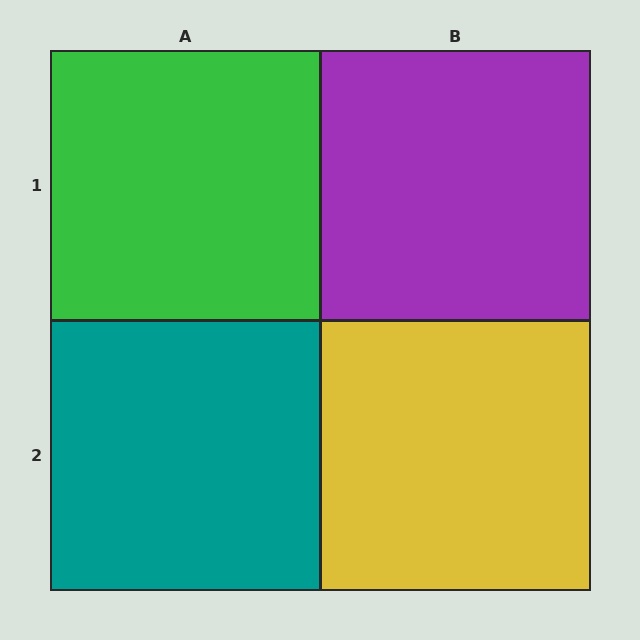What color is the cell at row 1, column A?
Green.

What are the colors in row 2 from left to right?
Teal, yellow.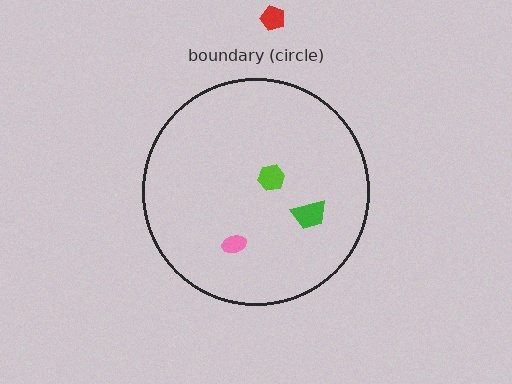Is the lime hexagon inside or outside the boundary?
Inside.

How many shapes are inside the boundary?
3 inside, 1 outside.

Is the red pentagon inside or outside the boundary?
Outside.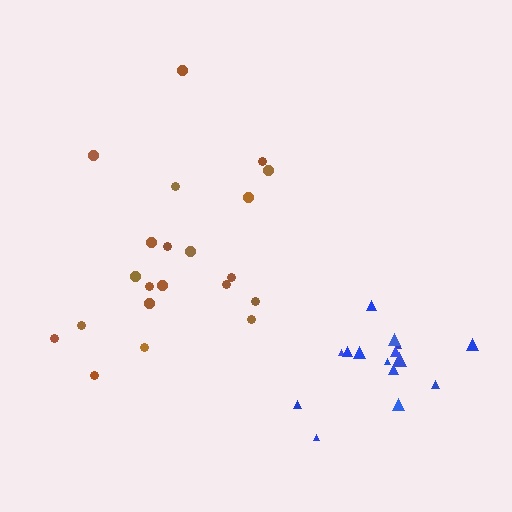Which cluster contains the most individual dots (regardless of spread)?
Brown (21).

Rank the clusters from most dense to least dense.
blue, brown.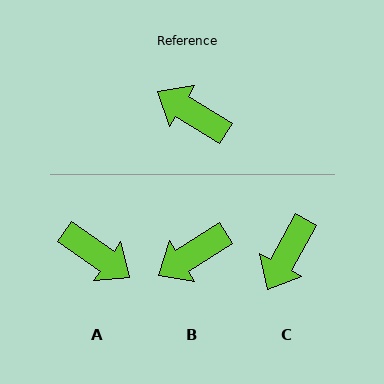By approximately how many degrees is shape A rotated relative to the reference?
Approximately 176 degrees counter-clockwise.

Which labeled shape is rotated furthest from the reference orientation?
A, about 176 degrees away.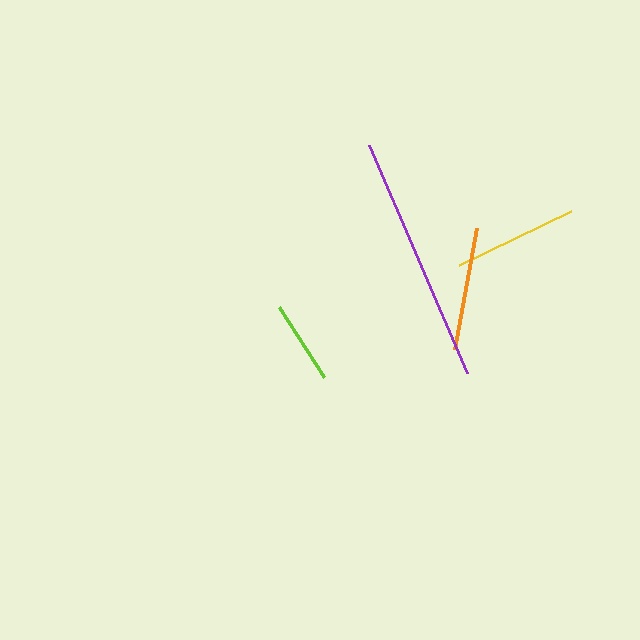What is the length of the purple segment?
The purple segment is approximately 248 pixels long.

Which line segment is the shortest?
The lime line is the shortest at approximately 84 pixels.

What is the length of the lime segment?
The lime segment is approximately 84 pixels long.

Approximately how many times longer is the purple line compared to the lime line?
The purple line is approximately 3.0 times the length of the lime line.